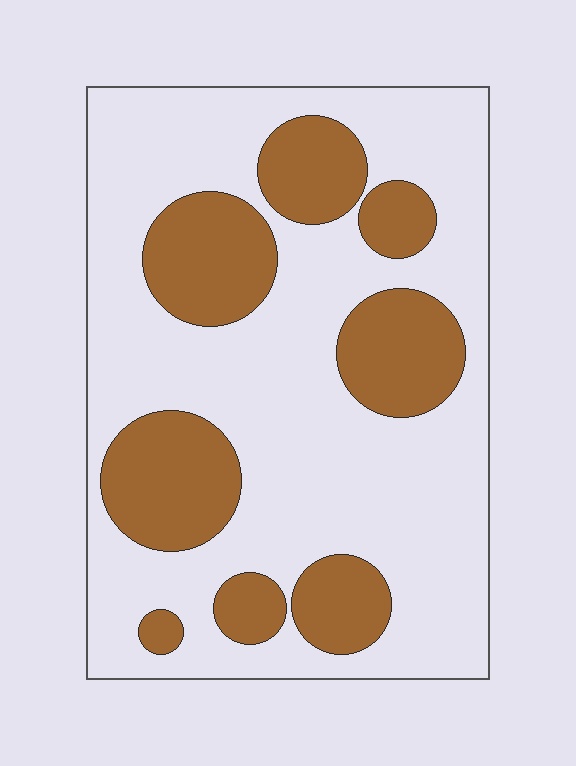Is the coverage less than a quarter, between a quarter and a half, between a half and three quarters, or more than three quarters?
Between a quarter and a half.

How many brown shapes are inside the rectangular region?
8.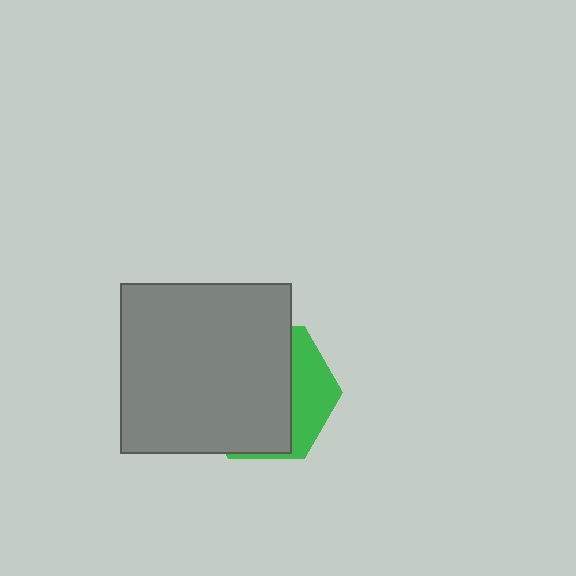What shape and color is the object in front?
The object in front is a gray square.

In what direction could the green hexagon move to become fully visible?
The green hexagon could move right. That would shift it out from behind the gray square entirely.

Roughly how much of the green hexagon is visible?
A small part of it is visible (roughly 31%).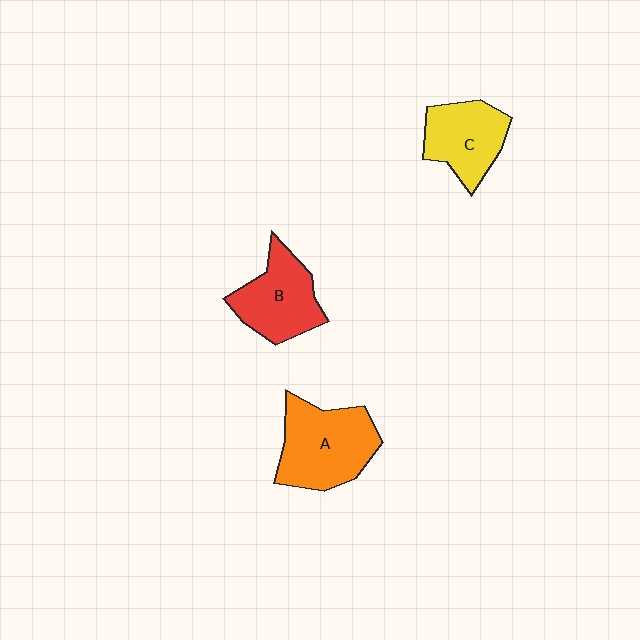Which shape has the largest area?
Shape A (orange).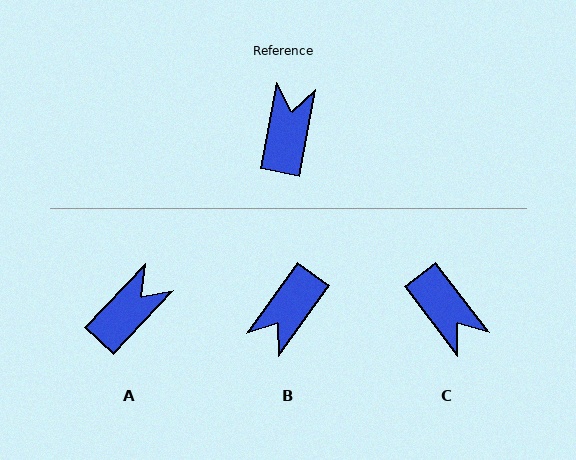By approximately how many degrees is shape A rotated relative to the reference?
Approximately 33 degrees clockwise.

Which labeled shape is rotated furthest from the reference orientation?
B, about 154 degrees away.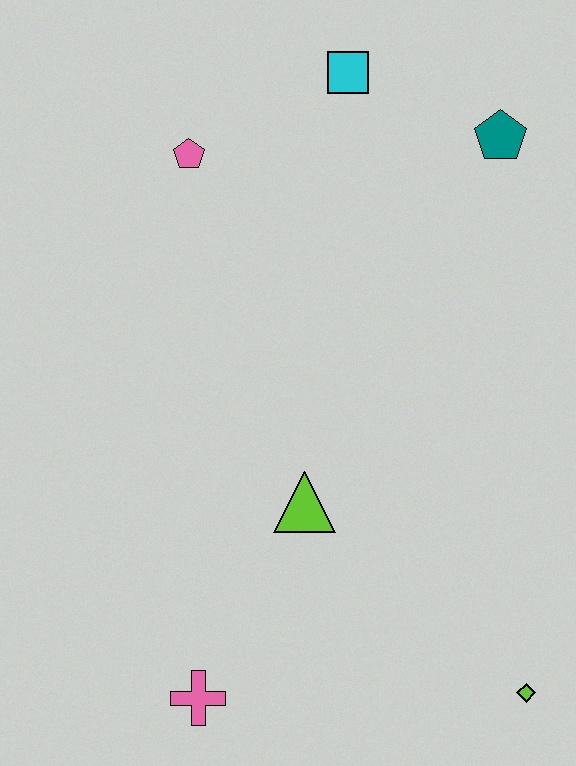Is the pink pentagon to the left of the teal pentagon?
Yes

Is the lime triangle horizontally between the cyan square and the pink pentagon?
Yes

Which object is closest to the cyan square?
The teal pentagon is closest to the cyan square.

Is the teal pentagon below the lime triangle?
No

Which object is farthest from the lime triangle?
The cyan square is farthest from the lime triangle.